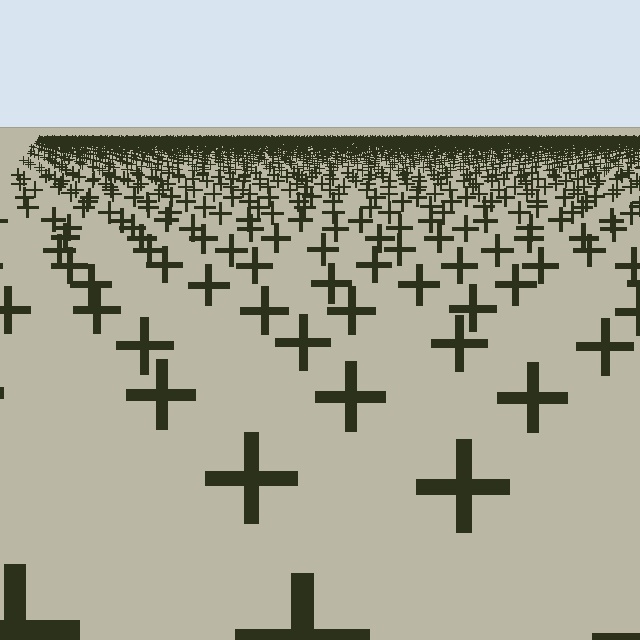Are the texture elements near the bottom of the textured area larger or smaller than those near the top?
Larger. Near the bottom, elements are closer to the viewer and appear at a bigger on-screen size.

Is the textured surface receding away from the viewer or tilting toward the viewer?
The surface is receding away from the viewer. Texture elements get smaller and denser toward the top.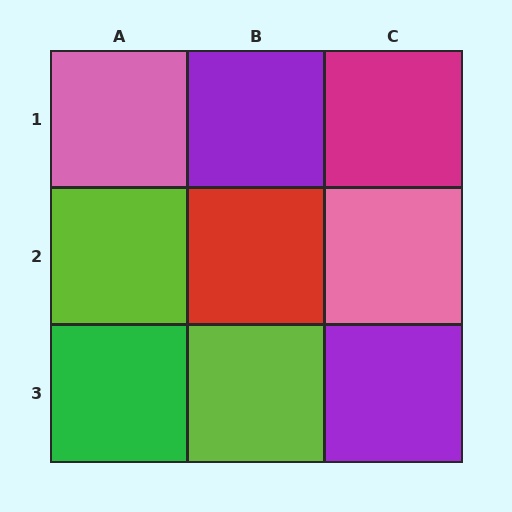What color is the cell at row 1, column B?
Purple.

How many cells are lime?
2 cells are lime.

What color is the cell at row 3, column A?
Green.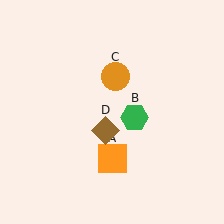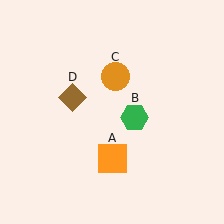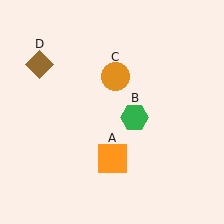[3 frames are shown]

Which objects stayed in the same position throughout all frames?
Orange square (object A) and green hexagon (object B) and orange circle (object C) remained stationary.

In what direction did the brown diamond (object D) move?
The brown diamond (object D) moved up and to the left.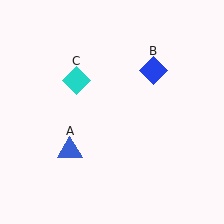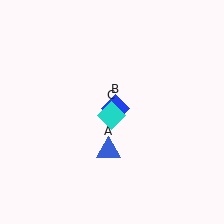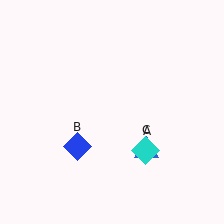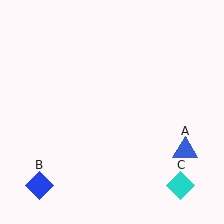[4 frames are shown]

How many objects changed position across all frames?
3 objects changed position: blue triangle (object A), blue diamond (object B), cyan diamond (object C).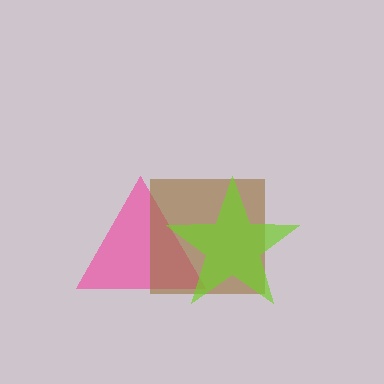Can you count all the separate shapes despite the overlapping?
Yes, there are 3 separate shapes.